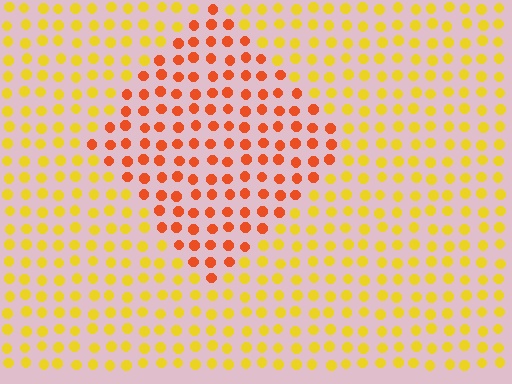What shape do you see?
I see a diamond.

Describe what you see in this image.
The image is filled with small yellow elements in a uniform arrangement. A diamond-shaped region is visible where the elements are tinted to a slightly different hue, forming a subtle color boundary.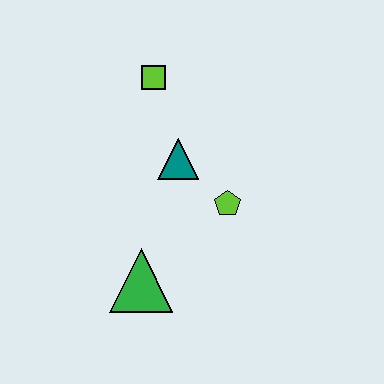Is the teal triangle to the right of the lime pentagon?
No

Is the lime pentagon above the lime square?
No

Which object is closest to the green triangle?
The lime pentagon is closest to the green triangle.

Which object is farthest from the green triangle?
The lime square is farthest from the green triangle.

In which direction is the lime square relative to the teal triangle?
The lime square is above the teal triangle.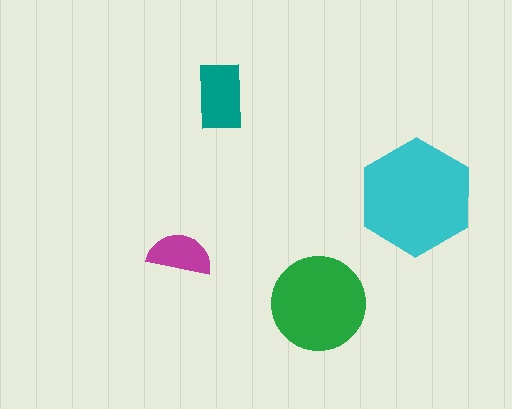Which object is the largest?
The cyan hexagon.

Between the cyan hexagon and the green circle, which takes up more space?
The cyan hexagon.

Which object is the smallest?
The magenta semicircle.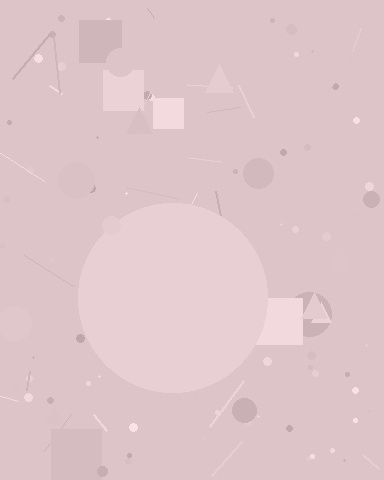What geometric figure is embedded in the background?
A circle is embedded in the background.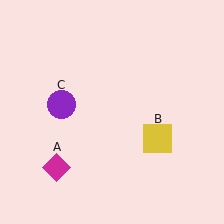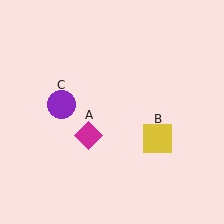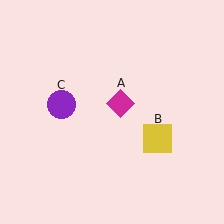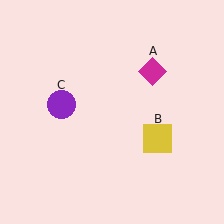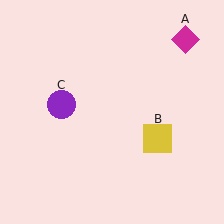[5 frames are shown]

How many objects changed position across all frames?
1 object changed position: magenta diamond (object A).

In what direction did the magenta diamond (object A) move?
The magenta diamond (object A) moved up and to the right.